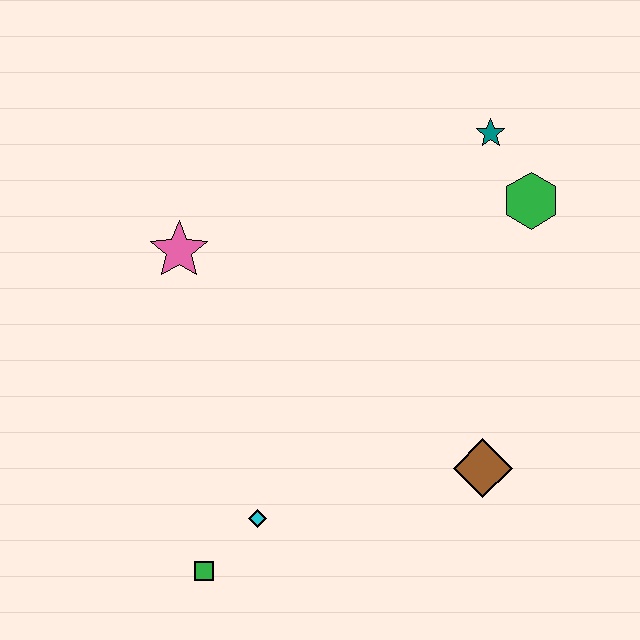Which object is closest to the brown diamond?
The cyan diamond is closest to the brown diamond.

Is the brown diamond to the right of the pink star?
Yes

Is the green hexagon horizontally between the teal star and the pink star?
No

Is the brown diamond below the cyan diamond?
No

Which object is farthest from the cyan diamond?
The teal star is farthest from the cyan diamond.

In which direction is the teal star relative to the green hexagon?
The teal star is above the green hexagon.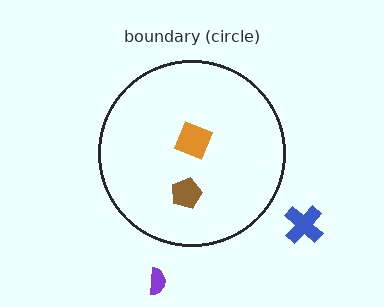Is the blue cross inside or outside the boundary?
Outside.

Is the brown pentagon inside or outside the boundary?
Inside.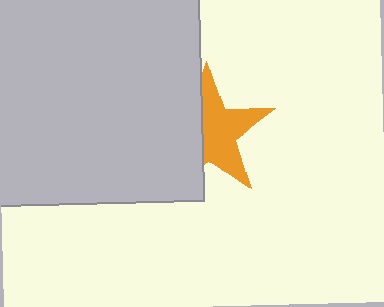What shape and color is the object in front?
The object in front is a light gray square.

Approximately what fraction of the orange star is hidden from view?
Roughly 42% of the orange star is hidden behind the light gray square.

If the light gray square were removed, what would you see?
You would see the complete orange star.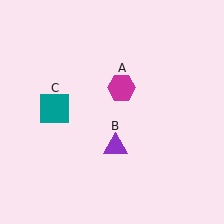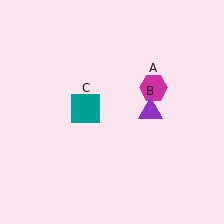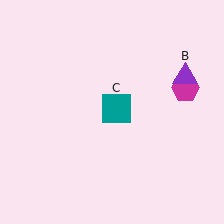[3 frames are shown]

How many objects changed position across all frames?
3 objects changed position: magenta hexagon (object A), purple triangle (object B), teal square (object C).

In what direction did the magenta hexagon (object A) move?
The magenta hexagon (object A) moved right.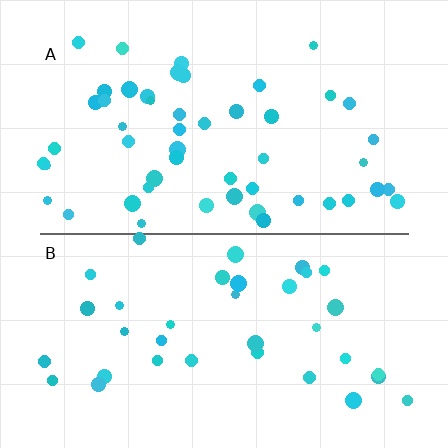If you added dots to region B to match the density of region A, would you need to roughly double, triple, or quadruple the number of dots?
Approximately double.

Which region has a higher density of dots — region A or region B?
A (the top).